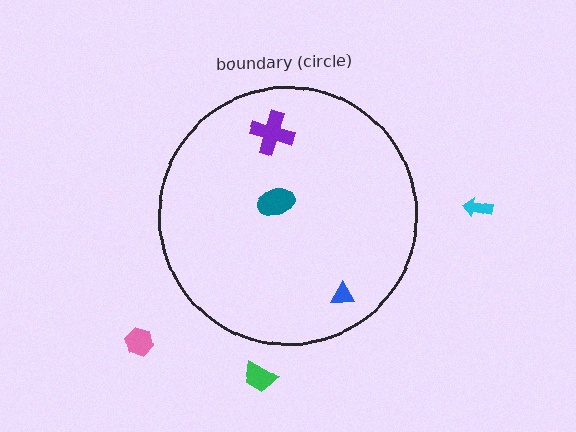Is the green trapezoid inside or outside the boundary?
Outside.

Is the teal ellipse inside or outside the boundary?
Inside.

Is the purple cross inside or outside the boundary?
Inside.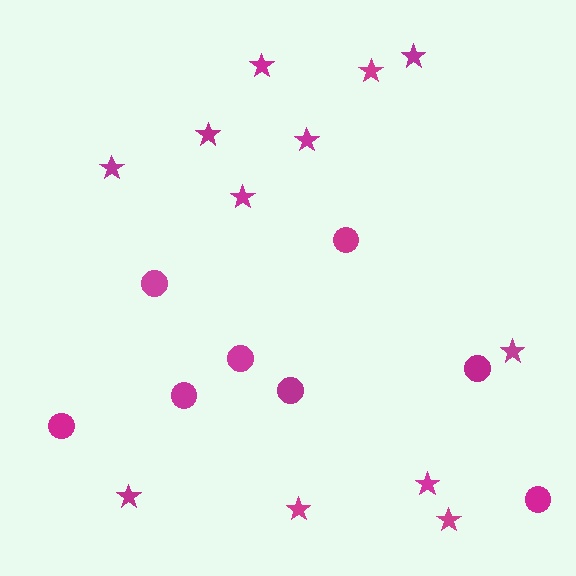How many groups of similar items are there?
There are 2 groups: one group of circles (8) and one group of stars (12).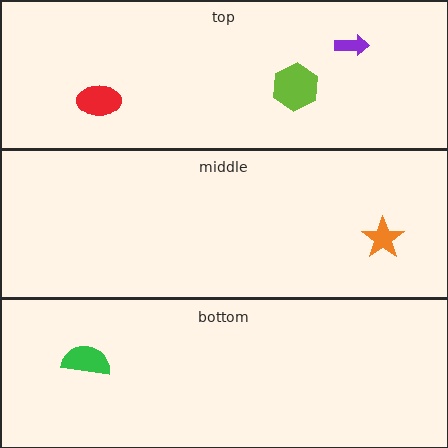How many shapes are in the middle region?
1.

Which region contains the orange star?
The middle region.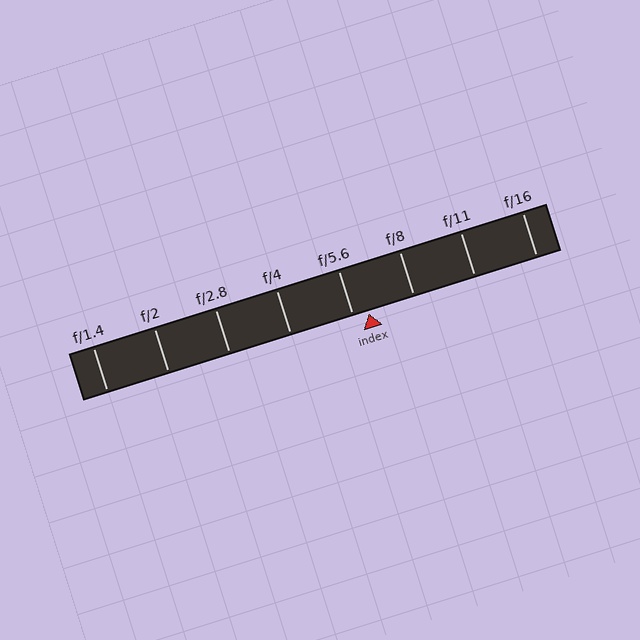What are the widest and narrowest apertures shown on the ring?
The widest aperture shown is f/1.4 and the narrowest is f/16.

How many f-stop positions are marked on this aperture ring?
There are 8 f-stop positions marked.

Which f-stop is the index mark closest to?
The index mark is closest to f/5.6.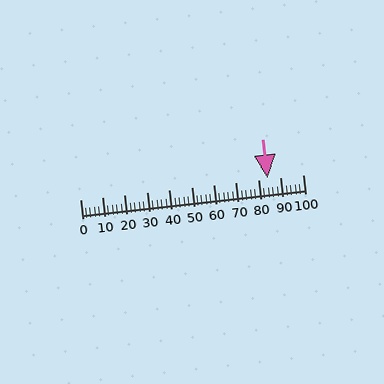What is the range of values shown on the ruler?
The ruler shows values from 0 to 100.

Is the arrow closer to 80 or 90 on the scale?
The arrow is closer to 80.